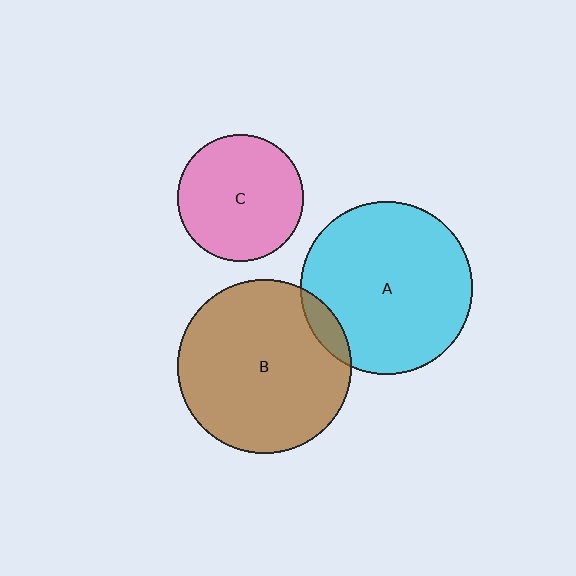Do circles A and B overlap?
Yes.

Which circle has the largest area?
Circle B (brown).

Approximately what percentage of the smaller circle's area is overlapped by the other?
Approximately 10%.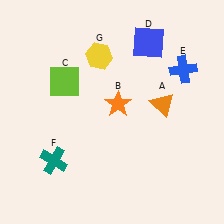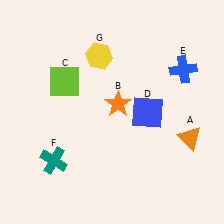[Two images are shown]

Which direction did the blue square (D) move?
The blue square (D) moved down.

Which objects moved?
The objects that moved are: the orange triangle (A), the blue square (D).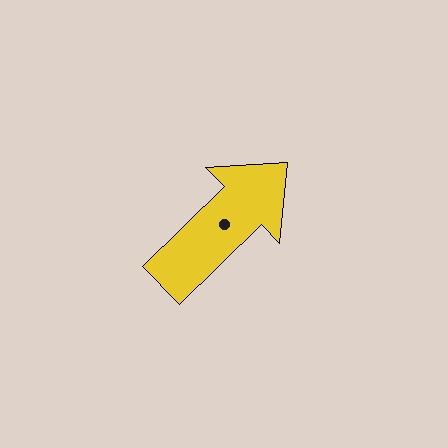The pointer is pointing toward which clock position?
Roughly 2 o'clock.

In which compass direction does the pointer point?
Northeast.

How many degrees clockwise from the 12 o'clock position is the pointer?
Approximately 46 degrees.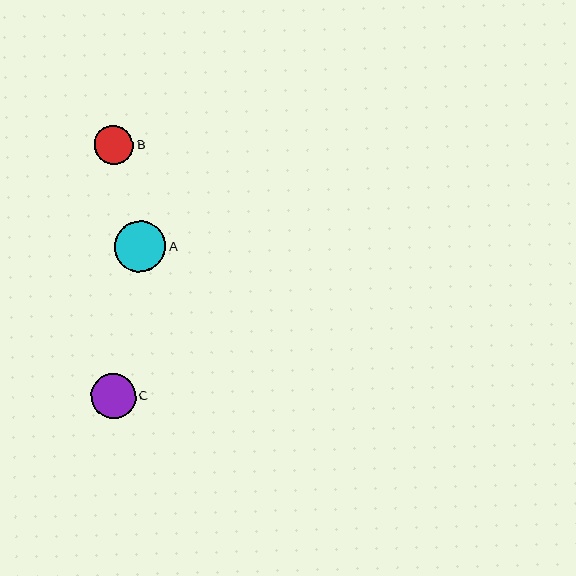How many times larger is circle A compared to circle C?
Circle A is approximately 1.1 times the size of circle C.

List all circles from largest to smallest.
From largest to smallest: A, C, B.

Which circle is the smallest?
Circle B is the smallest with a size of approximately 39 pixels.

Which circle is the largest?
Circle A is the largest with a size of approximately 52 pixels.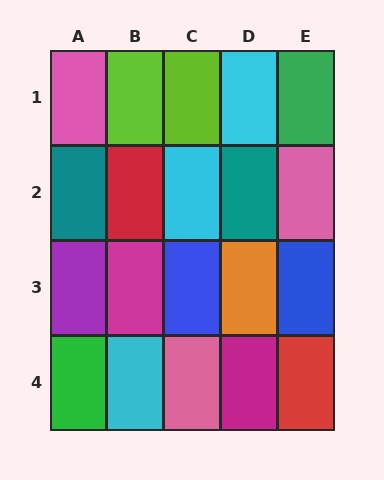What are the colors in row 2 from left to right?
Teal, red, cyan, teal, pink.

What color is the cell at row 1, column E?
Green.